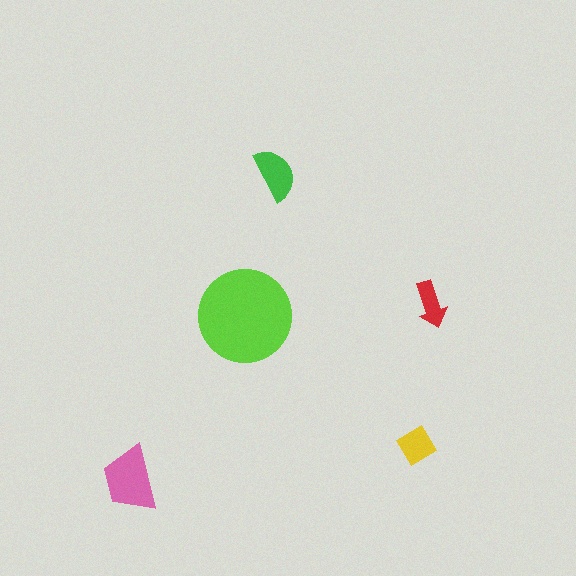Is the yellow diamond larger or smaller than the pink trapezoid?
Smaller.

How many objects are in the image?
There are 5 objects in the image.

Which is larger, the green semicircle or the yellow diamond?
The green semicircle.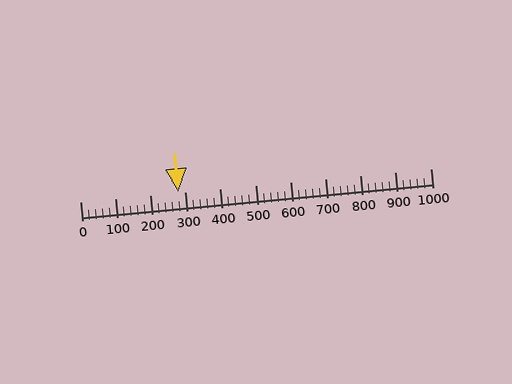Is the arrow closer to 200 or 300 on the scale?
The arrow is closer to 300.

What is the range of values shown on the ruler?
The ruler shows values from 0 to 1000.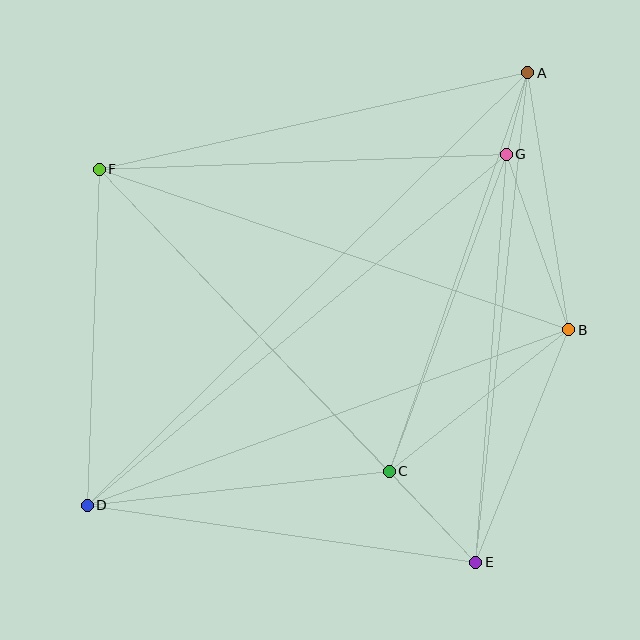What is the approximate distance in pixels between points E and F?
The distance between E and F is approximately 544 pixels.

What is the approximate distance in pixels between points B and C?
The distance between B and C is approximately 228 pixels.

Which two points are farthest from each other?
Points A and D are farthest from each other.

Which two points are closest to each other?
Points A and G are closest to each other.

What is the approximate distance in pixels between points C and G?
The distance between C and G is approximately 338 pixels.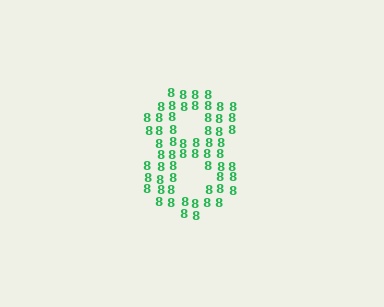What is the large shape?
The large shape is the digit 8.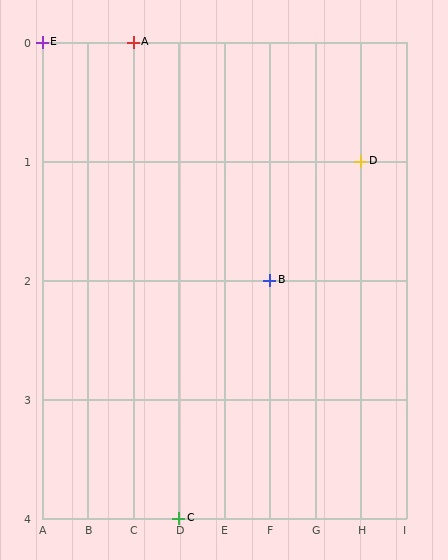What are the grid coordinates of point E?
Point E is at grid coordinates (A, 0).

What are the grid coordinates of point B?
Point B is at grid coordinates (F, 2).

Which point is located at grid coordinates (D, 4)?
Point C is at (D, 4).